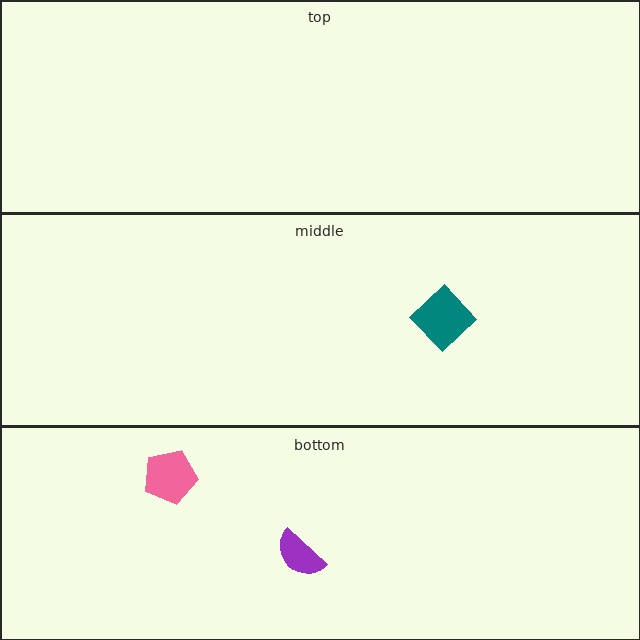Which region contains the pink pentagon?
The bottom region.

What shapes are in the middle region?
The teal diamond.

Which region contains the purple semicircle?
The bottom region.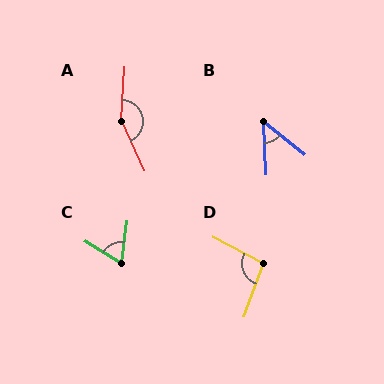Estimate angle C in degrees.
Approximately 66 degrees.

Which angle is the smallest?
B, at approximately 48 degrees.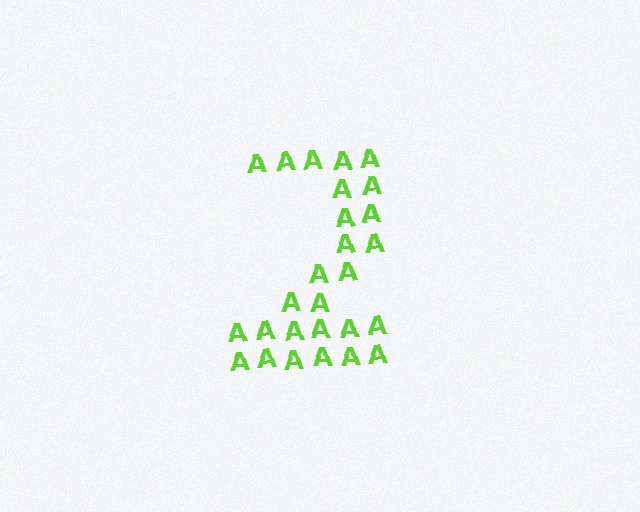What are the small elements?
The small elements are letter A's.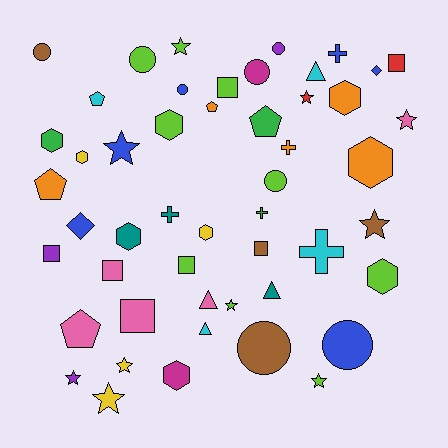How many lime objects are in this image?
There are 9 lime objects.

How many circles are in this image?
There are 8 circles.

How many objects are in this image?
There are 50 objects.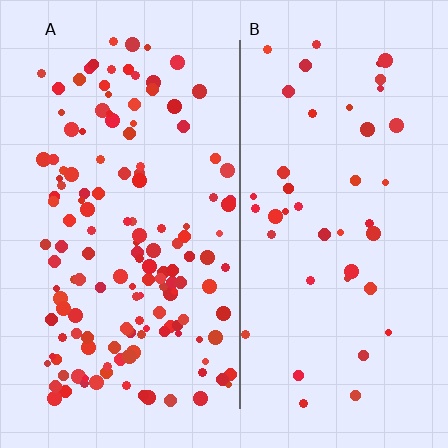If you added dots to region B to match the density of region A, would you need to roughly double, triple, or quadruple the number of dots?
Approximately triple.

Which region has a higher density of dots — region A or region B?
A (the left).